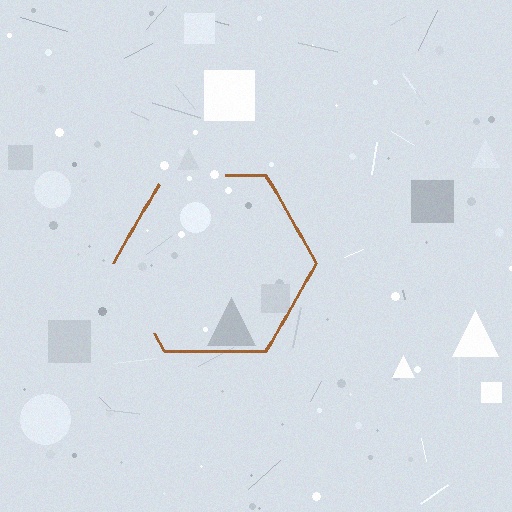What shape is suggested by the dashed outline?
The dashed outline suggests a hexagon.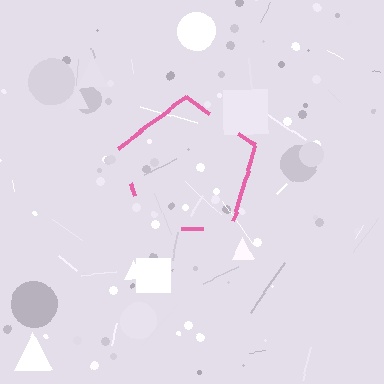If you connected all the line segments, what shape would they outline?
They would outline a pentagon.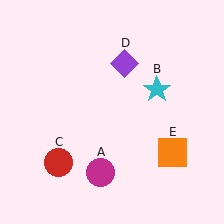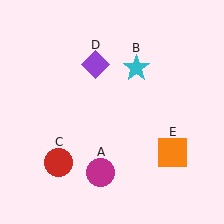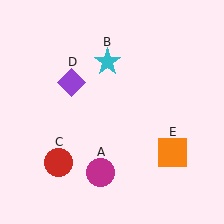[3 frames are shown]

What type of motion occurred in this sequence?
The cyan star (object B), purple diamond (object D) rotated counterclockwise around the center of the scene.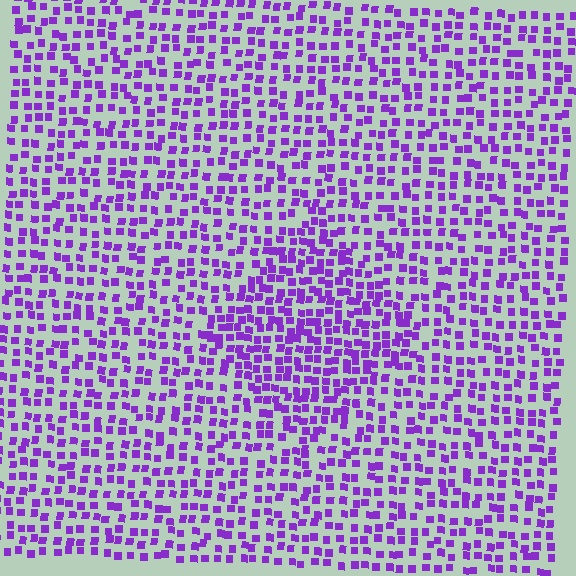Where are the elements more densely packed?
The elements are more densely packed inside the diamond boundary.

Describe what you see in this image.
The image contains small purple elements arranged at two different densities. A diamond-shaped region is visible where the elements are more densely packed than the surrounding area.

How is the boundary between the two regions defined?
The boundary is defined by a change in element density (approximately 1.6x ratio). All elements are the same color, size, and shape.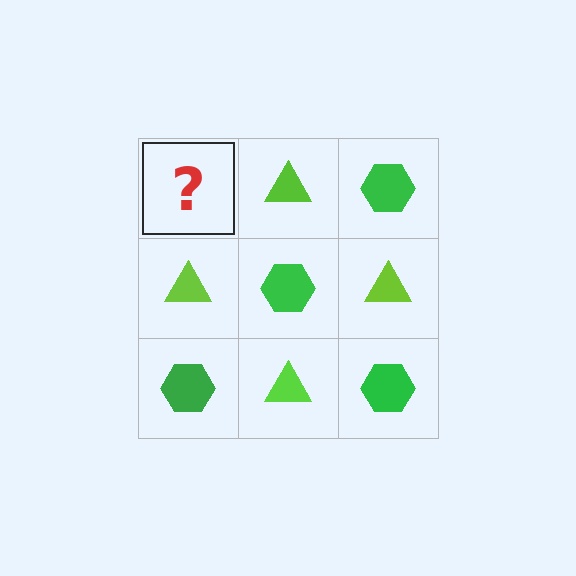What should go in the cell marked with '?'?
The missing cell should contain a green hexagon.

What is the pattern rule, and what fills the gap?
The rule is that it alternates green hexagon and lime triangle in a checkerboard pattern. The gap should be filled with a green hexagon.